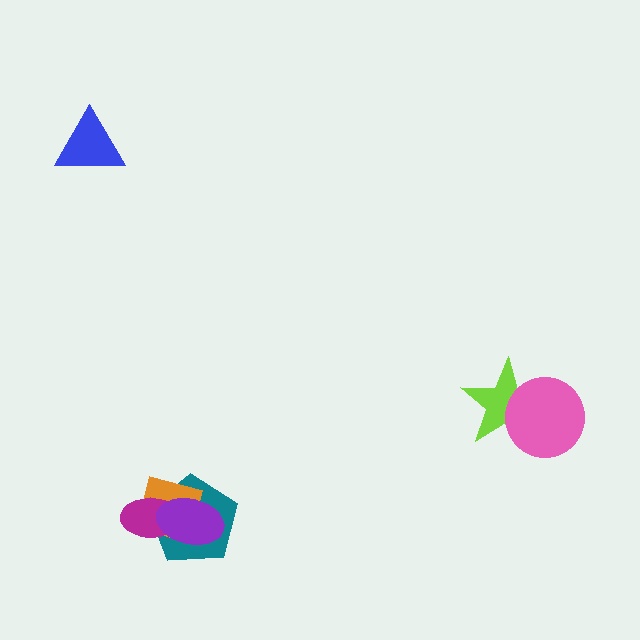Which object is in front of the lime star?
The pink circle is in front of the lime star.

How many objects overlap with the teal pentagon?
3 objects overlap with the teal pentagon.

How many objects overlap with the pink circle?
1 object overlaps with the pink circle.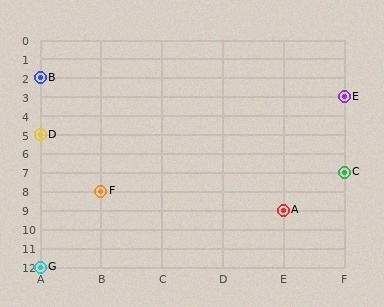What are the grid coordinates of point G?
Point G is at grid coordinates (A, 12).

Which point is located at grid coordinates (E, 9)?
Point A is at (E, 9).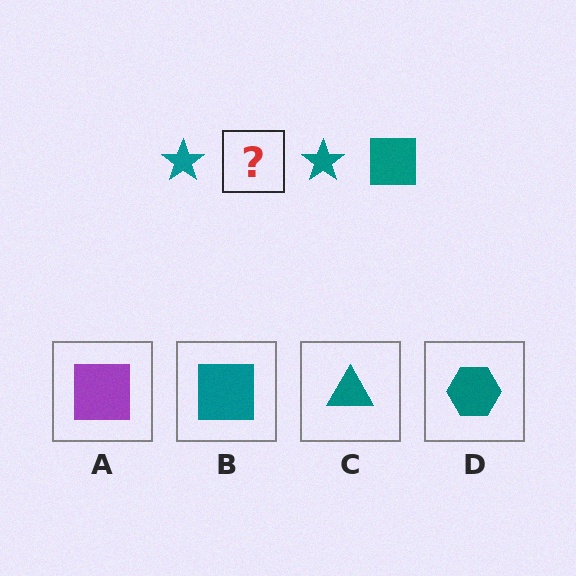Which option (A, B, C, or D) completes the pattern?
B.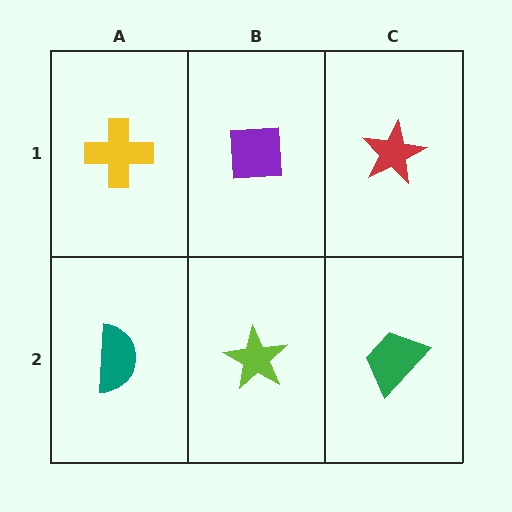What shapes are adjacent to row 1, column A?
A teal semicircle (row 2, column A), a purple square (row 1, column B).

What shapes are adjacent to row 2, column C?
A red star (row 1, column C), a lime star (row 2, column B).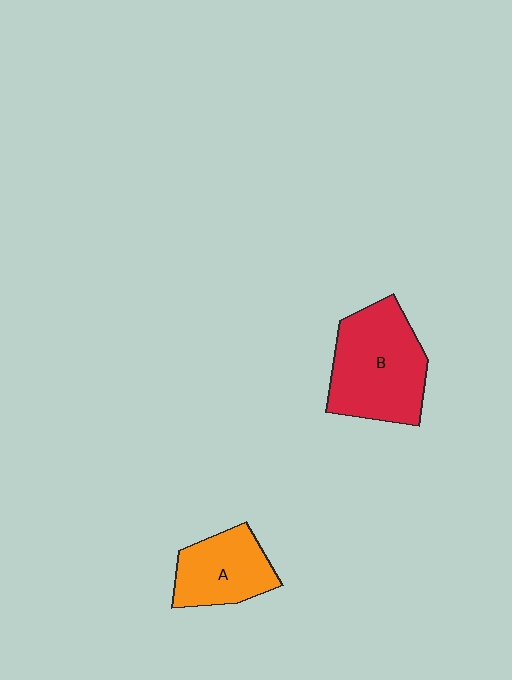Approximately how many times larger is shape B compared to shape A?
Approximately 1.6 times.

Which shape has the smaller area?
Shape A (orange).